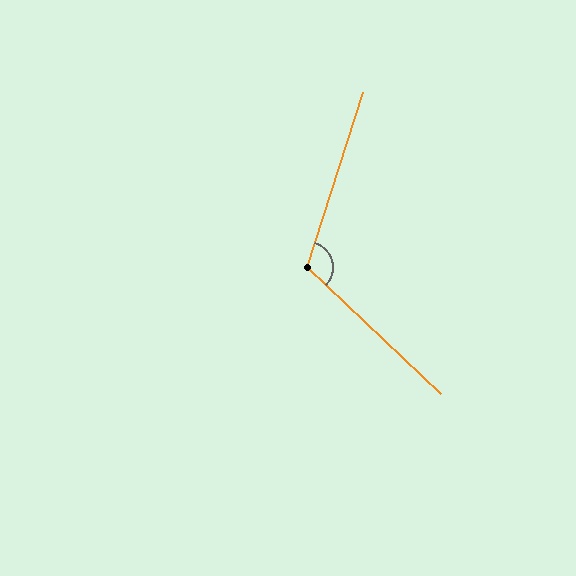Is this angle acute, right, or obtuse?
It is obtuse.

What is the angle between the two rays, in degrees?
Approximately 116 degrees.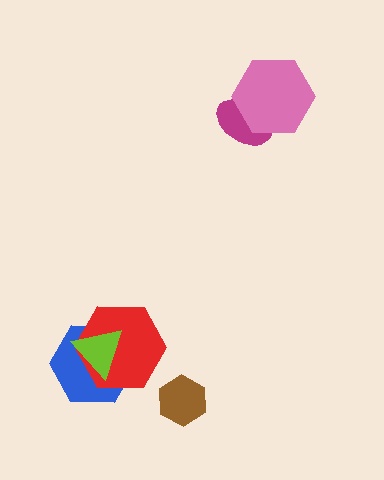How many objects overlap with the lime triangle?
2 objects overlap with the lime triangle.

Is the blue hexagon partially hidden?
Yes, it is partially covered by another shape.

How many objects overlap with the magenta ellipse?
1 object overlaps with the magenta ellipse.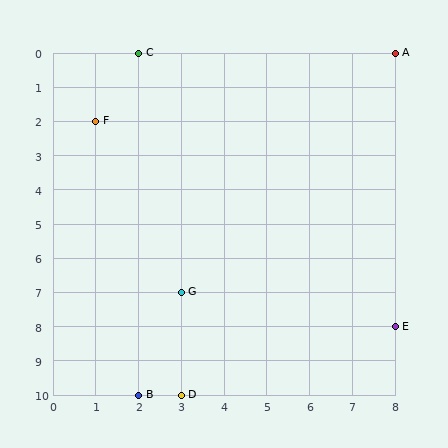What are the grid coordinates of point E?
Point E is at grid coordinates (8, 8).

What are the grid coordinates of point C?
Point C is at grid coordinates (2, 0).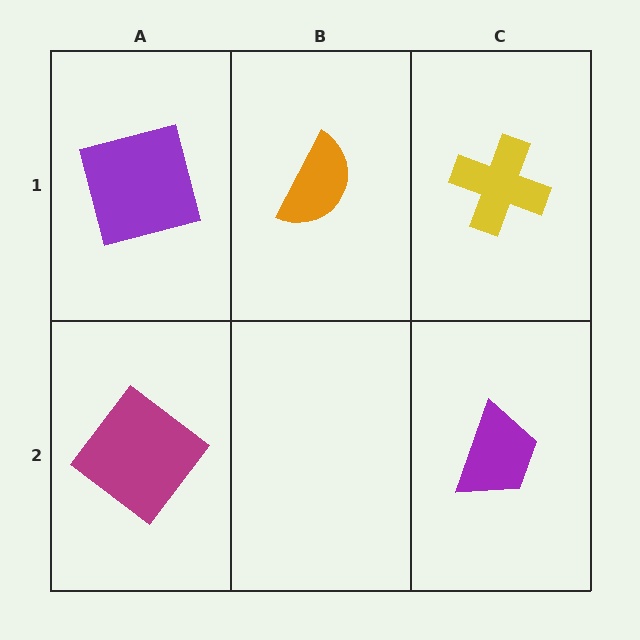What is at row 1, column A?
A purple square.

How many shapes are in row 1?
3 shapes.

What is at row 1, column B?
An orange semicircle.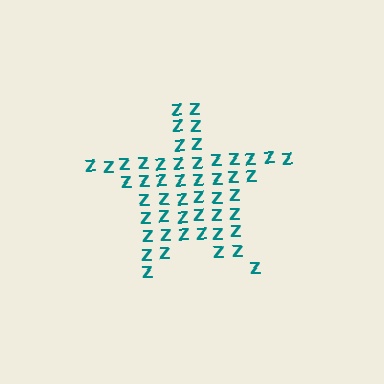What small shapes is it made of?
It is made of small letter Z's.